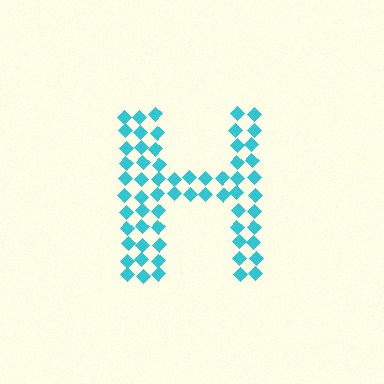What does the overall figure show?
The overall figure shows the letter H.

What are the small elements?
The small elements are diamonds.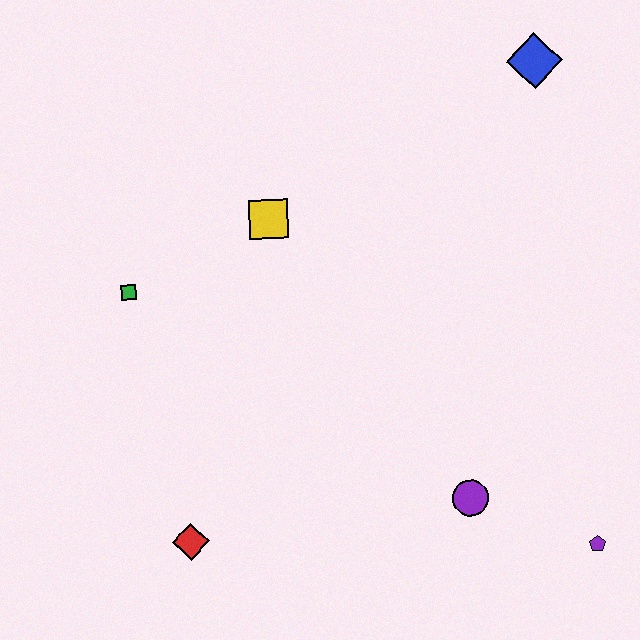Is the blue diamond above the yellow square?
Yes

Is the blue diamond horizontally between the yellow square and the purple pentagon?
Yes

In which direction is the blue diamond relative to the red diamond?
The blue diamond is above the red diamond.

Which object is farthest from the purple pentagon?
The green square is farthest from the purple pentagon.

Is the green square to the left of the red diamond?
Yes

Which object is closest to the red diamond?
The green square is closest to the red diamond.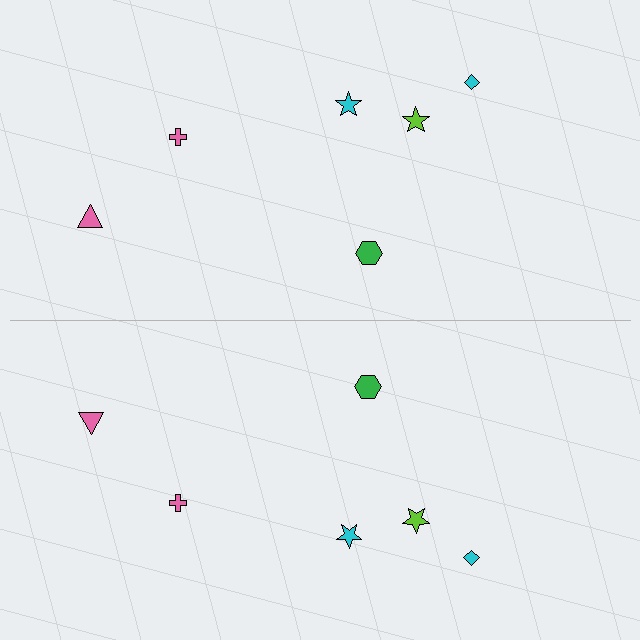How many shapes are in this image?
There are 12 shapes in this image.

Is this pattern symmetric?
Yes, this pattern has bilateral (reflection) symmetry.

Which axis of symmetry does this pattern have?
The pattern has a horizontal axis of symmetry running through the center of the image.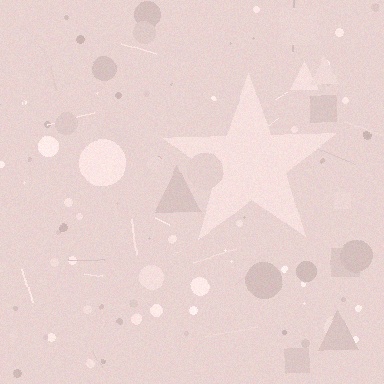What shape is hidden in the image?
A star is hidden in the image.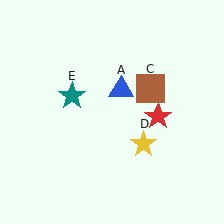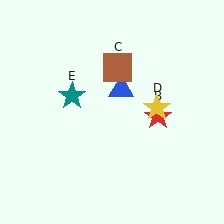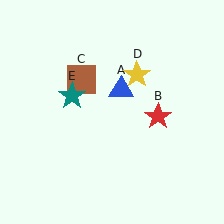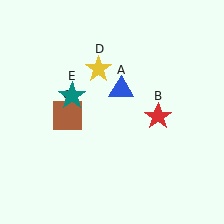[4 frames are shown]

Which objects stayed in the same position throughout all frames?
Blue triangle (object A) and red star (object B) and teal star (object E) remained stationary.